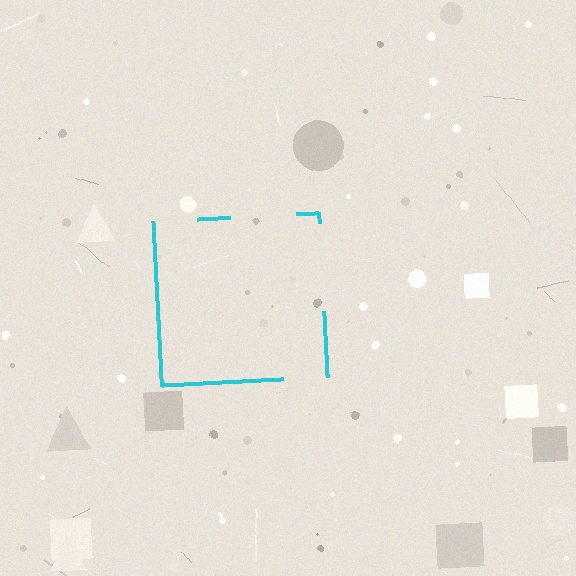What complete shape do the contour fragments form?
The contour fragments form a square.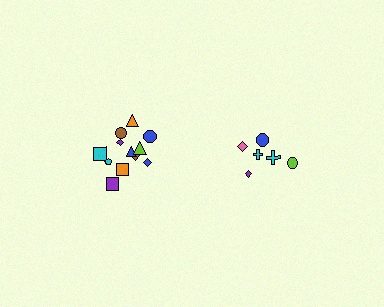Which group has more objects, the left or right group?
The left group.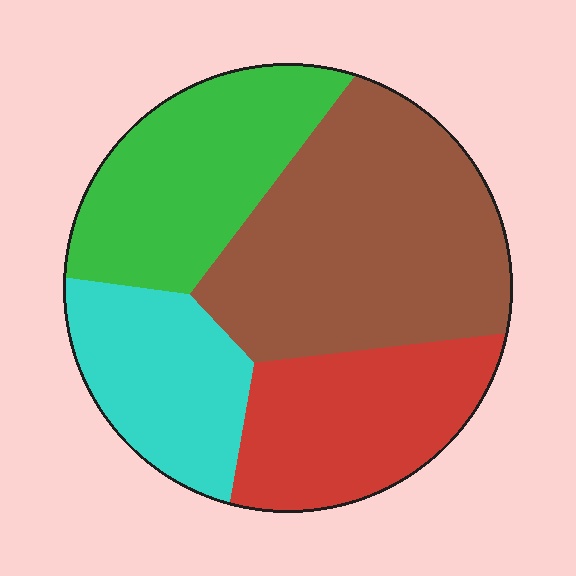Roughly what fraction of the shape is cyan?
Cyan covers 18% of the shape.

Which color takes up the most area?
Brown, at roughly 40%.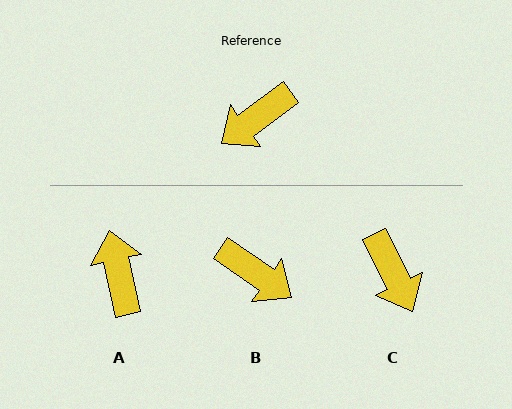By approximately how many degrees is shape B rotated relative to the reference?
Approximately 109 degrees counter-clockwise.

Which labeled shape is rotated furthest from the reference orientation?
A, about 114 degrees away.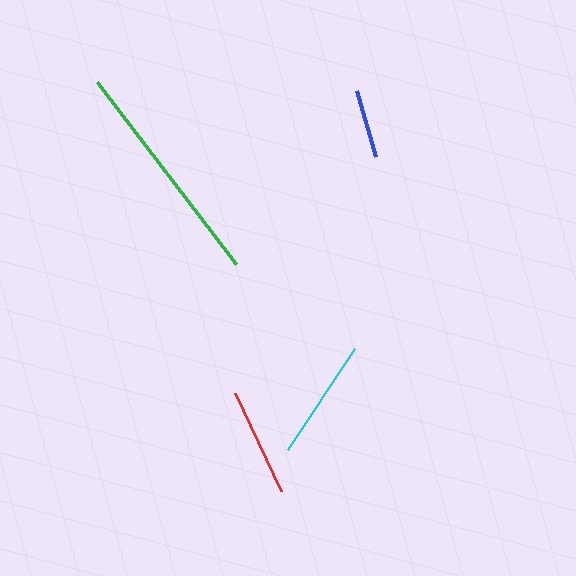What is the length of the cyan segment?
The cyan segment is approximately 121 pixels long.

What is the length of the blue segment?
The blue segment is approximately 69 pixels long.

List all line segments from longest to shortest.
From longest to shortest: green, cyan, red, blue.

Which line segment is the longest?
The green line is the longest at approximately 229 pixels.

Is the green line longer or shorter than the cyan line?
The green line is longer than the cyan line.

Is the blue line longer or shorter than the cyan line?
The cyan line is longer than the blue line.